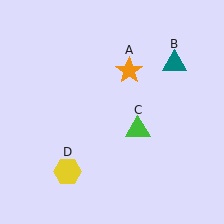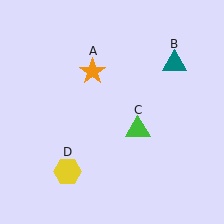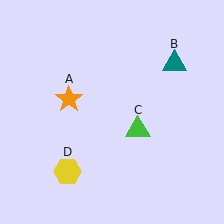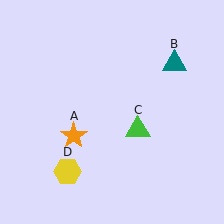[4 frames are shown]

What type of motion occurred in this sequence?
The orange star (object A) rotated counterclockwise around the center of the scene.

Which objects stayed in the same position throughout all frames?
Teal triangle (object B) and green triangle (object C) and yellow hexagon (object D) remained stationary.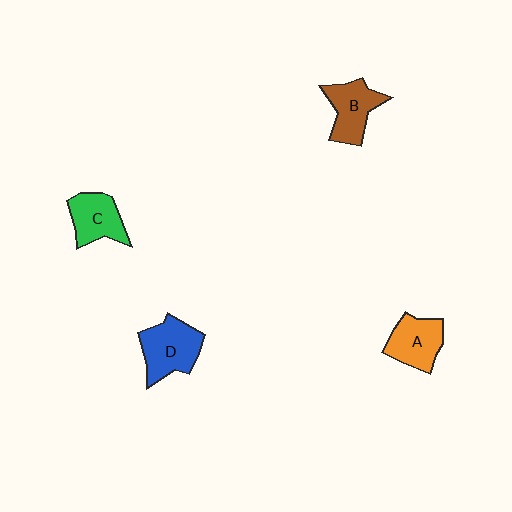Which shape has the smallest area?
Shape C (green).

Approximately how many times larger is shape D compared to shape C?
Approximately 1.3 times.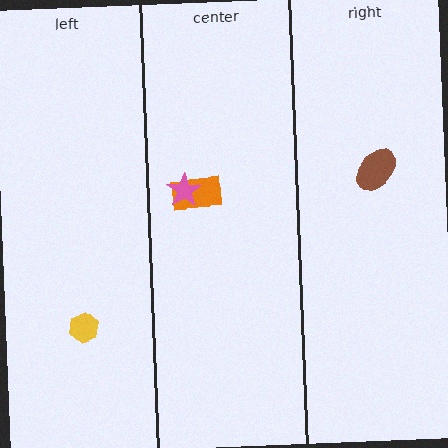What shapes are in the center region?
The orange rectangle, the pink star.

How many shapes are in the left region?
1.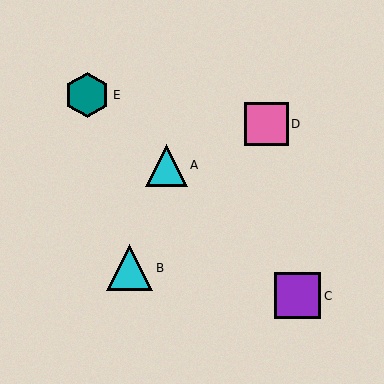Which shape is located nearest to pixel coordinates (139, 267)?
The cyan triangle (labeled B) at (129, 268) is nearest to that location.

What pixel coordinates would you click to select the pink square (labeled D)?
Click at (267, 124) to select the pink square D.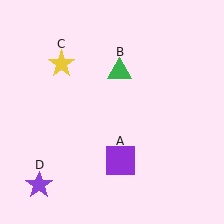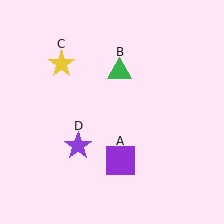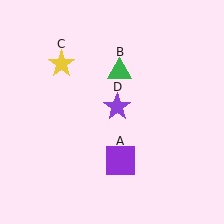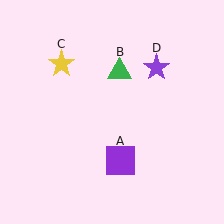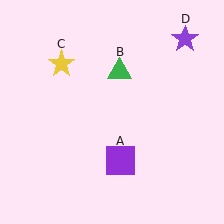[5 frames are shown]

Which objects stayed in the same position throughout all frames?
Purple square (object A) and green triangle (object B) and yellow star (object C) remained stationary.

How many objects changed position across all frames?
1 object changed position: purple star (object D).